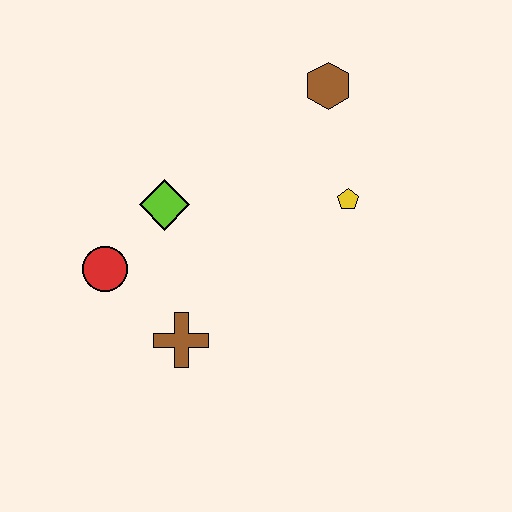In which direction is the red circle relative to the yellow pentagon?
The red circle is to the left of the yellow pentagon.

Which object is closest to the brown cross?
The red circle is closest to the brown cross.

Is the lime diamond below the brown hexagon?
Yes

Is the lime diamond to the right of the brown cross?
No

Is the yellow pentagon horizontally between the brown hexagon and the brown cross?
No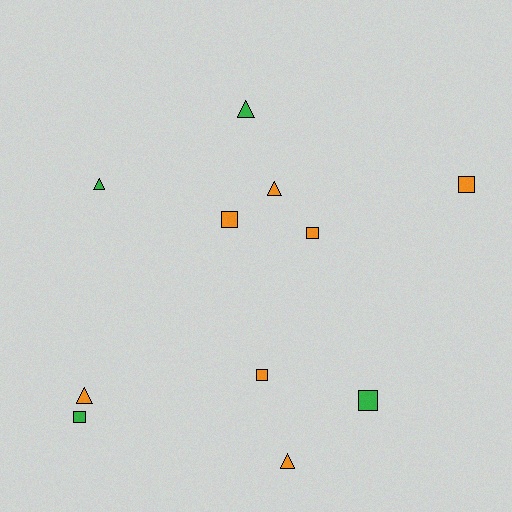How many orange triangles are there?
There are 3 orange triangles.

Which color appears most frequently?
Orange, with 7 objects.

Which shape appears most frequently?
Square, with 6 objects.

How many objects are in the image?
There are 11 objects.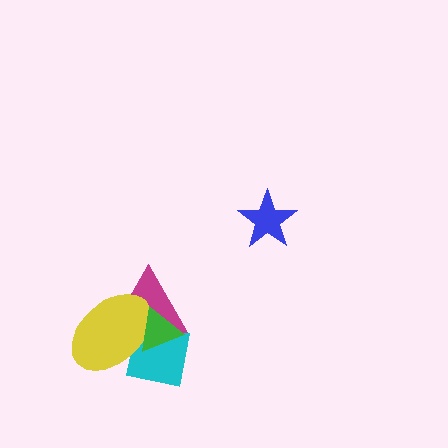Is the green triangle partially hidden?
No, no other shape covers it.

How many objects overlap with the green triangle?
3 objects overlap with the green triangle.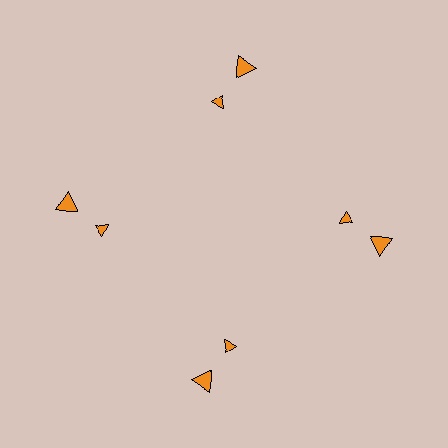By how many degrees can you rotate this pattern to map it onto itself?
The pattern maps onto itself every 90 degrees of rotation.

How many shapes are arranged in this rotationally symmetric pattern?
There are 8 shapes, arranged in 4 groups of 2.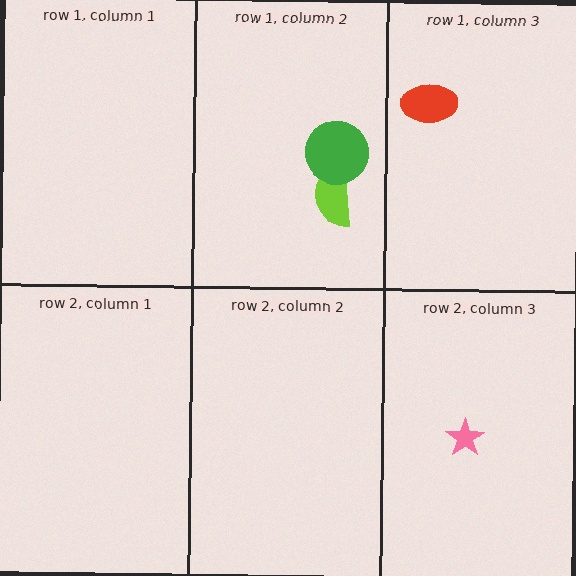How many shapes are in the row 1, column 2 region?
2.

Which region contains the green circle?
The row 1, column 2 region.